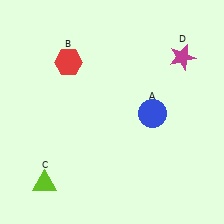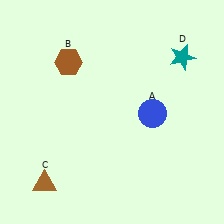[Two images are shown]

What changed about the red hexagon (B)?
In Image 1, B is red. In Image 2, it changed to brown.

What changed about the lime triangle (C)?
In Image 1, C is lime. In Image 2, it changed to brown.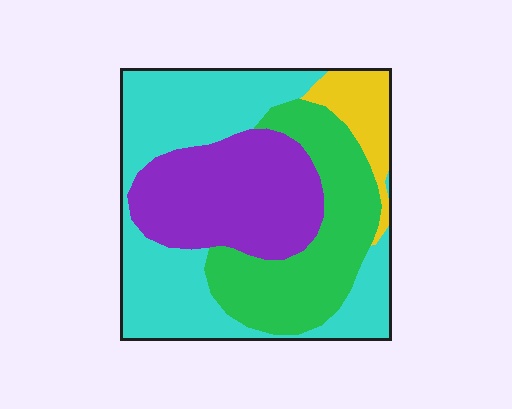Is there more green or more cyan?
Cyan.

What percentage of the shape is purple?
Purple takes up about one quarter (1/4) of the shape.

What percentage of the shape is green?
Green covers about 25% of the shape.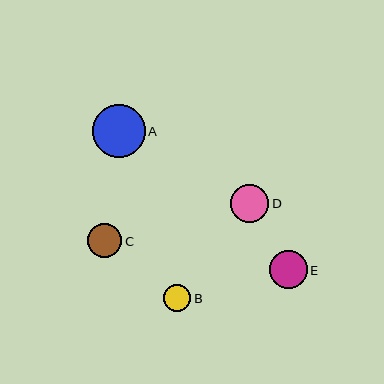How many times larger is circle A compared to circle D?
Circle A is approximately 1.4 times the size of circle D.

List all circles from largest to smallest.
From largest to smallest: A, D, E, C, B.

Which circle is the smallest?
Circle B is the smallest with a size of approximately 27 pixels.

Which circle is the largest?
Circle A is the largest with a size of approximately 53 pixels.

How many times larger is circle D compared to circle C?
Circle D is approximately 1.2 times the size of circle C.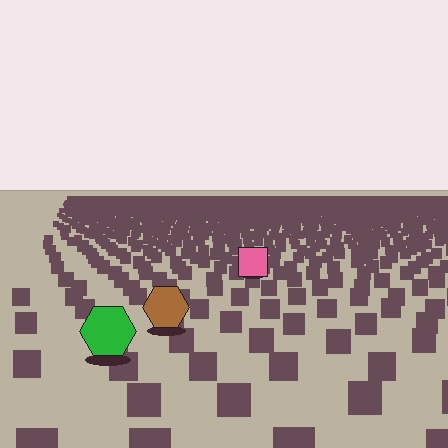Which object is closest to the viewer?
The green hexagon is closest. The texture marks near it are larger and more spread out.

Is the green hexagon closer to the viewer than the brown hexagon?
Yes. The green hexagon is closer — you can tell from the texture gradient: the ground texture is coarser near it.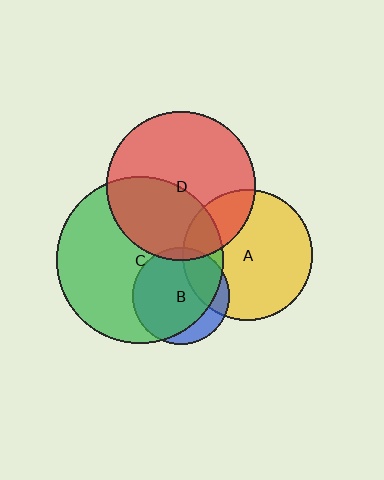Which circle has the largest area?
Circle C (green).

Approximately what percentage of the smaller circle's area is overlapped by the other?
Approximately 80%.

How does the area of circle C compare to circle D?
Approximately 1.2 times.